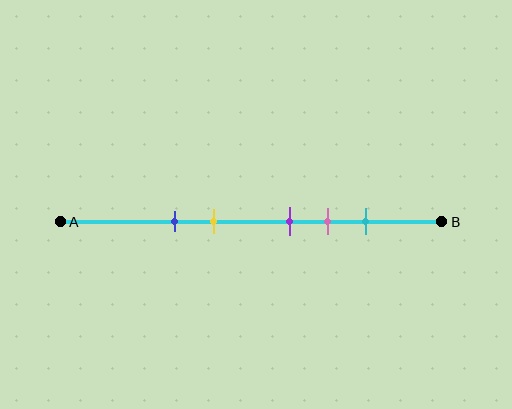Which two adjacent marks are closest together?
The purple and pink marks are the closest adjacent pair.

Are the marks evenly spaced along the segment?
No, the marks are not evenly spaced.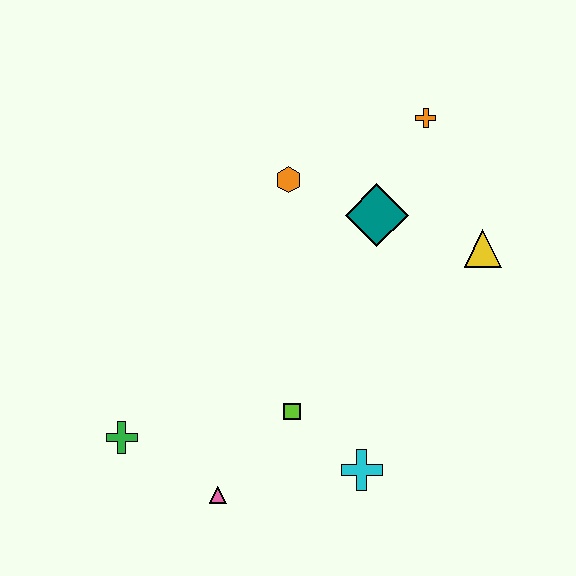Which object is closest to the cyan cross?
The lime square is closest to the cyan cross.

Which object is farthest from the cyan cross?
The orange cross is farthest from the cyan cross.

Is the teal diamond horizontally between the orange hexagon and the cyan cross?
No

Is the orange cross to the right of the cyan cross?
Yes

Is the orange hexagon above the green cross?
Yes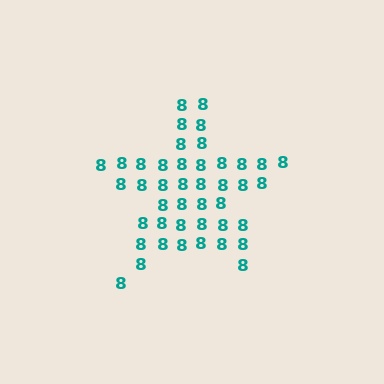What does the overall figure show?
The overall figure shows a star.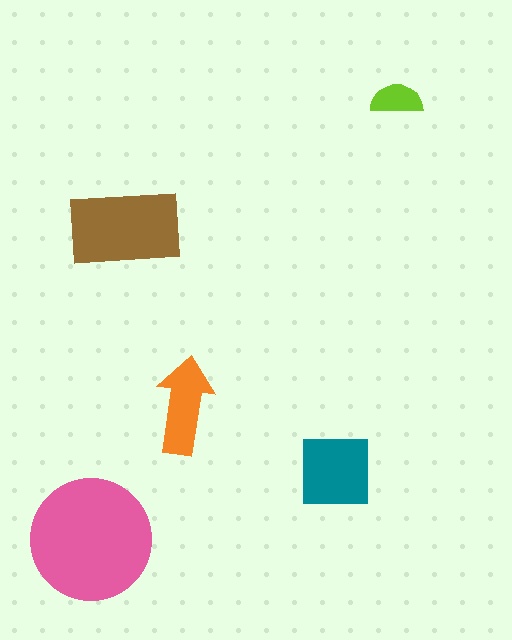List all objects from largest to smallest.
The pink circle, the brown rectangle, the teal square, the orange arrow, the lime semicircle.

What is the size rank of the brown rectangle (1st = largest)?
2nd.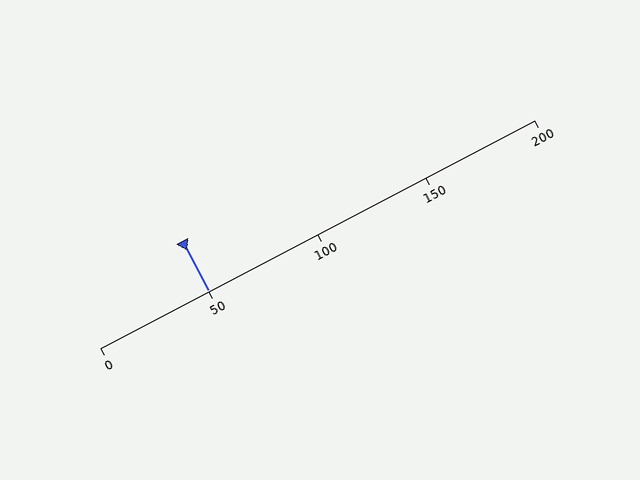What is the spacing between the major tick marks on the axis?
The major ticks are spaced 50 apart.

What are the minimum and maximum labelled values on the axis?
The axis runs from 0 to 200.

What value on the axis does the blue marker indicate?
The marker indicates approximately 50.